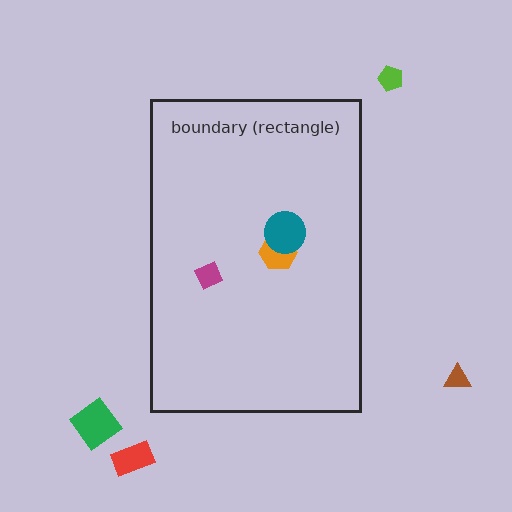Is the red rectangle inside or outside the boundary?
Outside.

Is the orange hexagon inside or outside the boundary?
Inside.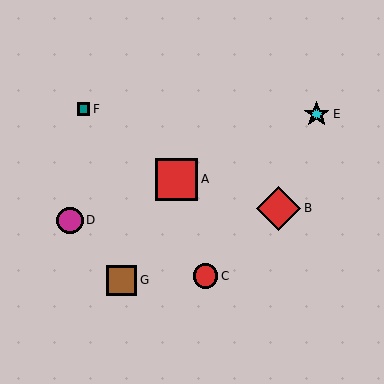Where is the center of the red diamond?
The center of the red diamond is at (279, 208).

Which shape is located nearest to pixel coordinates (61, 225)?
The magenta circle (labeled D) at (70, 220) is nearest to that location.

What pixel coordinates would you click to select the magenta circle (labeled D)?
Click at (70, 220) to select the magenta circle D.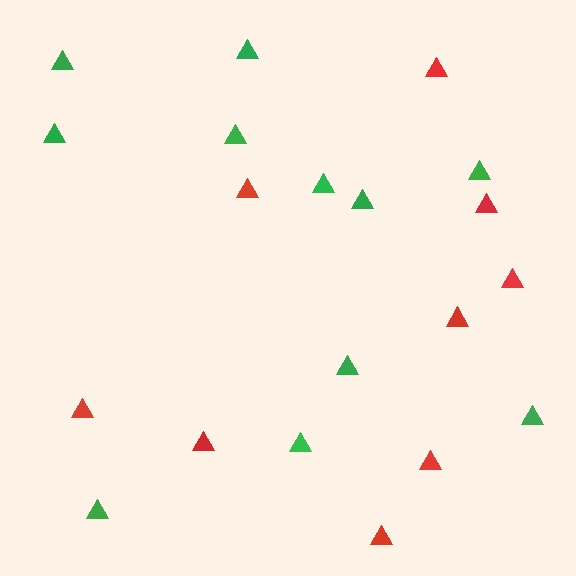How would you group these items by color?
There are 2 groups: one group of red triangles (9) and one group of green triangles (11).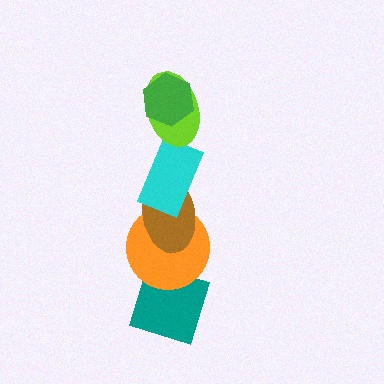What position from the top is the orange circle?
The orange circle is 5th from the top.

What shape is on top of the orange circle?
The brown ellipse is on top of the orange circle.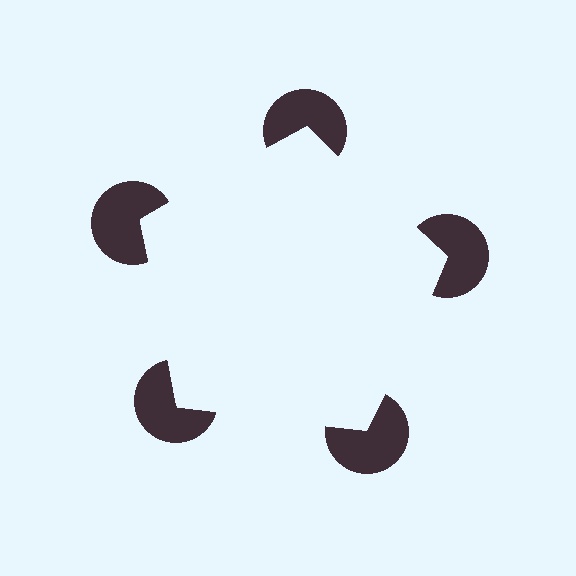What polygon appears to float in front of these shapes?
An illusory pentagon — its edges are inferred from the aligned wedge cuts in the pac-man discs, not physically drawn.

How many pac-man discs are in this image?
There are 5 — one at each vertex of the illusory pentagon.